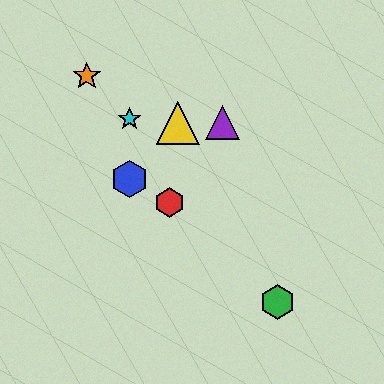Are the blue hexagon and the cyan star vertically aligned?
Yes, both are at x≈130.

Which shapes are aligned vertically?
The blue hexagon, the cyan star are aligned vertically.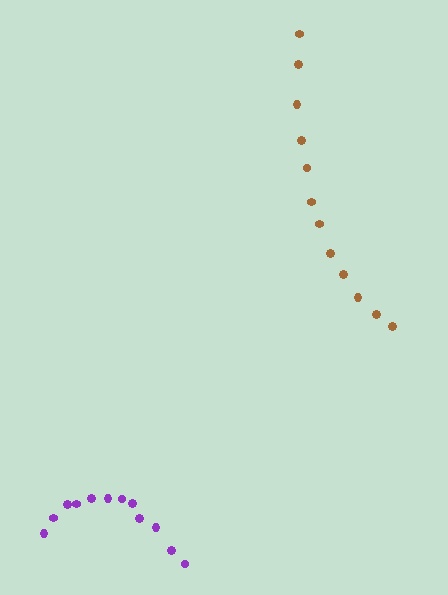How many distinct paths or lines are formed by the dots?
There are 2 distinct paths.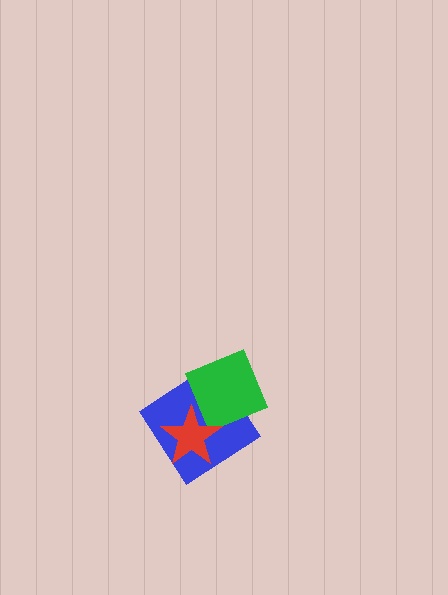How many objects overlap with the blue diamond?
2 objects overlap with the blue diamond.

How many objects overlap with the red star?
2 objects overlap with the red star.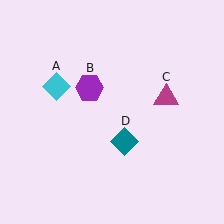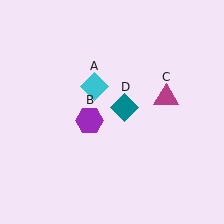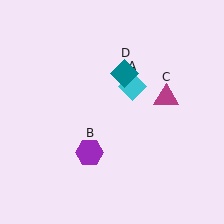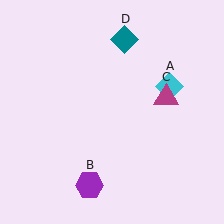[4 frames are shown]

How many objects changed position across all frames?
3 objects changed position: cyan diamond (object A), purple hexagon (object B), teal diamond (object D).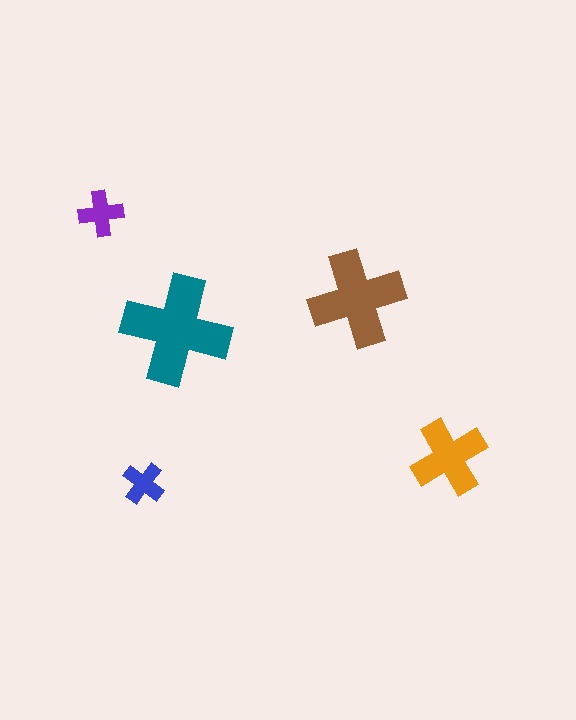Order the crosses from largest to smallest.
the teal one, the brown one, the orange one, the purple one, the blue one.